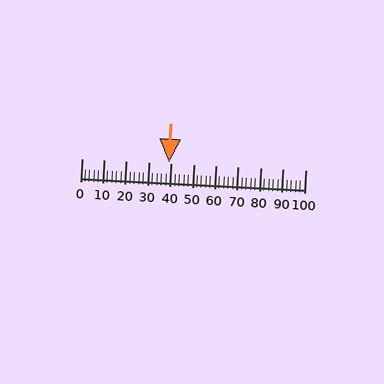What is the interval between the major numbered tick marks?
The major tick marks are spaced 10 units apart.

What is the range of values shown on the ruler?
The ruler shows values from 0 to 100.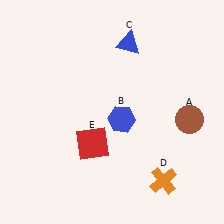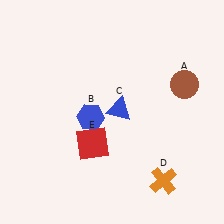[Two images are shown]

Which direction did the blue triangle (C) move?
The blue triangle (C) moved down.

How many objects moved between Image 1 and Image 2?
3 objects moved between the two images.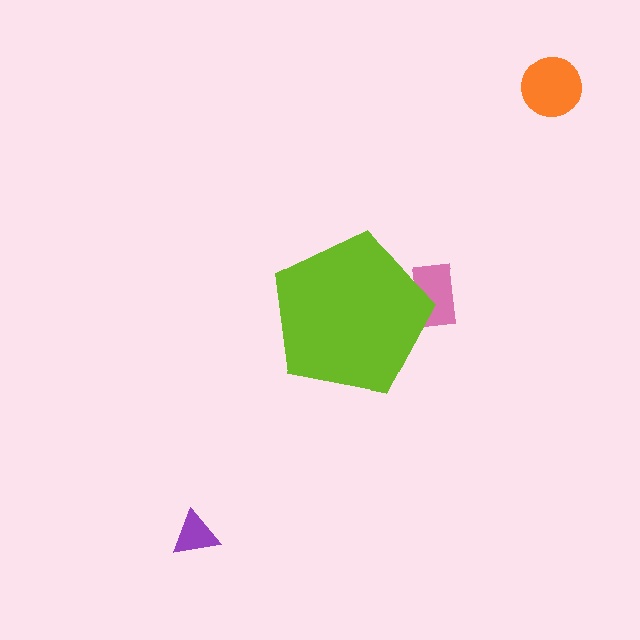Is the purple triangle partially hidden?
No, the purple triangle is fully visible.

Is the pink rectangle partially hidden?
Yes, the pink rectangle is partially hidden behind the lime pentagon.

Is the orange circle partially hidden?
No, the orange circle is fully visible.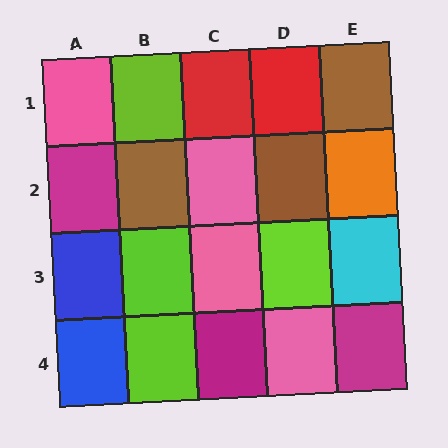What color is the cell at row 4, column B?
Lime.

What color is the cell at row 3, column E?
Cyan.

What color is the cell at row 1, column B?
Lime.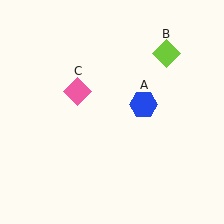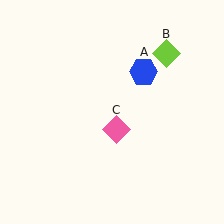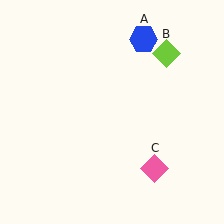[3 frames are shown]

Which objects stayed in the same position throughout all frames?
Lime diamond (object B) remained stationary.